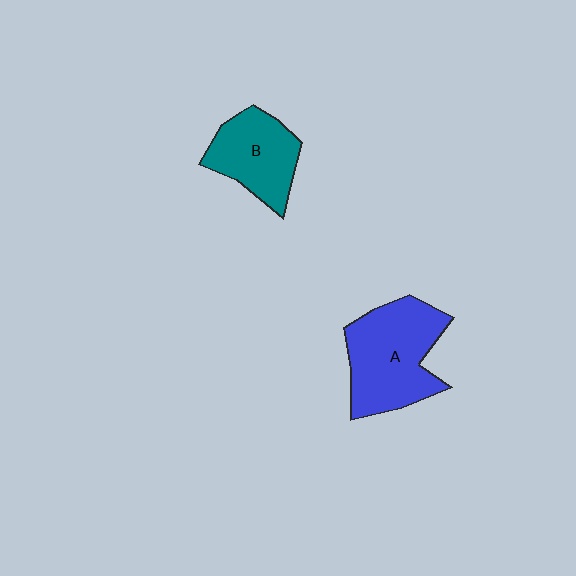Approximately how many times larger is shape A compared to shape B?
Approximately 1.4 times.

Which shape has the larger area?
Shape A (blue).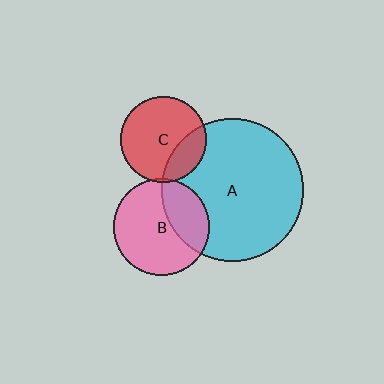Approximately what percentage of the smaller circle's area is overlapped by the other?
Approximately 35%.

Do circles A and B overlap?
Yes.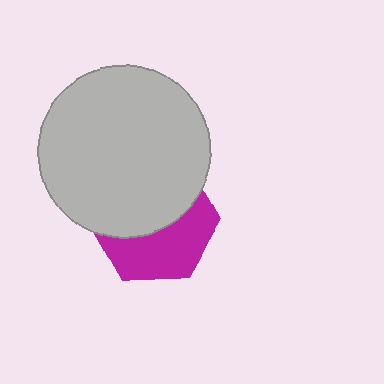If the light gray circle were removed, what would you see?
You would see the complete magenta hexagon.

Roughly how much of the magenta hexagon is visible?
About half of it is visible (roughly 46%).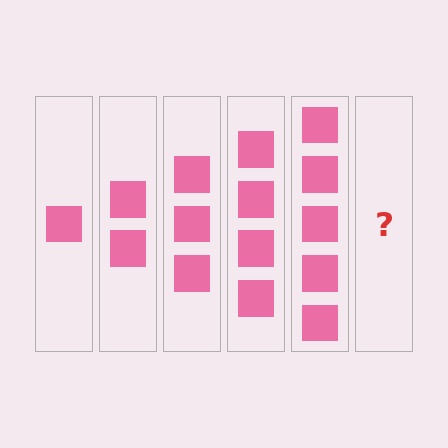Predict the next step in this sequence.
The next step is 6 squares.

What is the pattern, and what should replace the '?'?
The pattern is that each step adds one more square. The '?' should be 6 squares.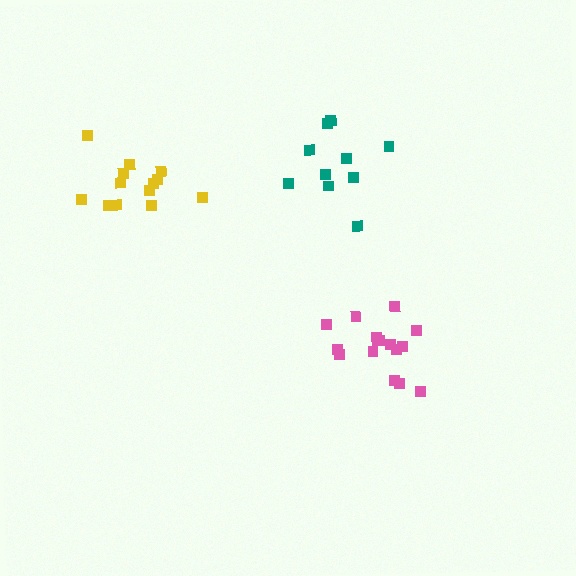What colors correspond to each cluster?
The clusters are colored: pink, yellow, teal.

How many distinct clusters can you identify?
There are 3 distinct clusters.